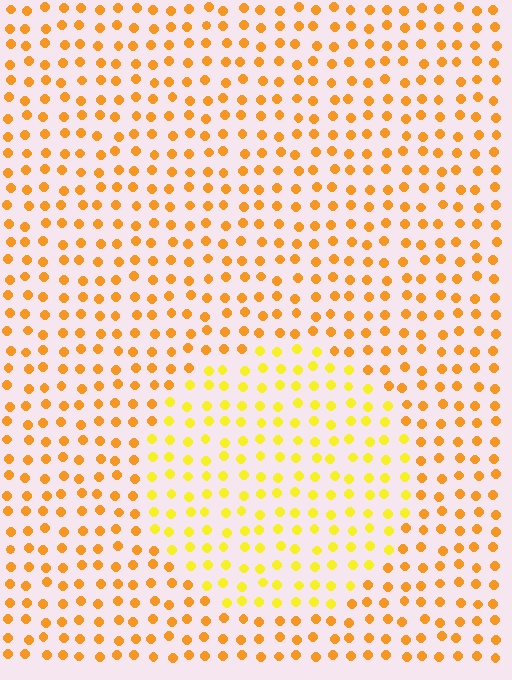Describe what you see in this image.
The image is filled with small orange elements in a uniform arrangement. A circle-shaped region is visible where the elements are tinted to a slightly different hue, forming a subtle color boundary.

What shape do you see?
I see a circle.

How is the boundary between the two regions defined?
The boundary is defined purely by a slight shift in hue (about 26 degrees). Spacing, size, and orientation are identical on both sides.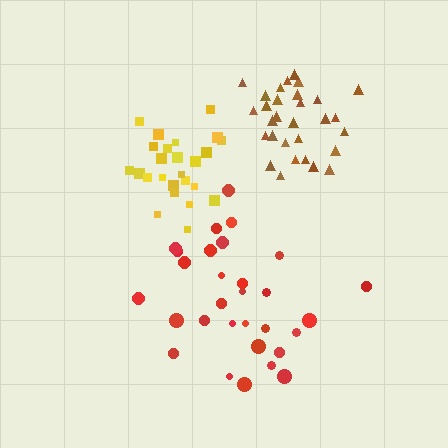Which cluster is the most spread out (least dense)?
Red.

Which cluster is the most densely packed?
Yellow.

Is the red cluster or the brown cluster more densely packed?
Brown.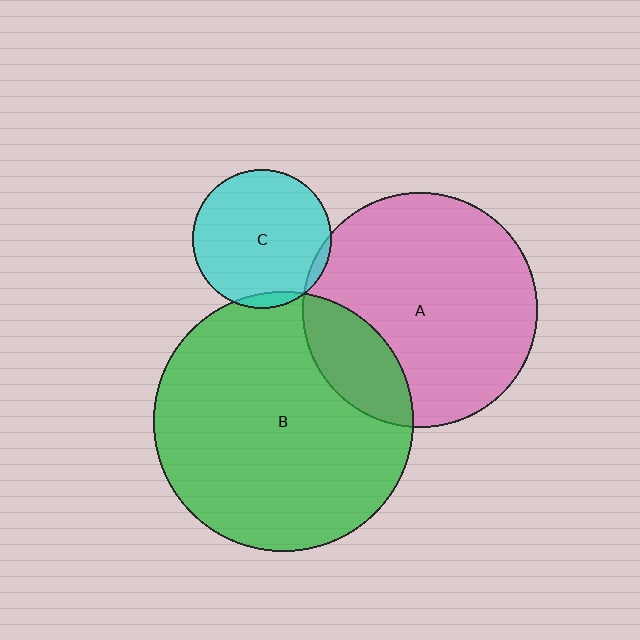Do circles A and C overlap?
Yes.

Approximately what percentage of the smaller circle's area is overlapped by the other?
Approximately 5%.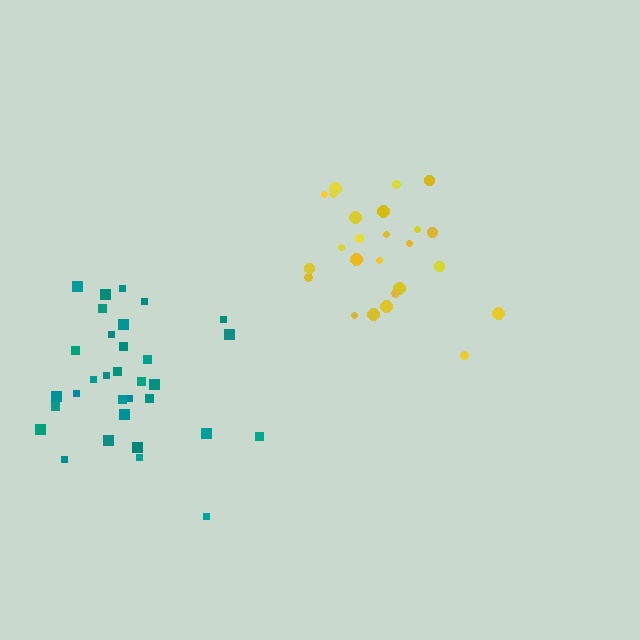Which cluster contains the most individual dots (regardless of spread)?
Teal (33).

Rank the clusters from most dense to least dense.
yellow, teal.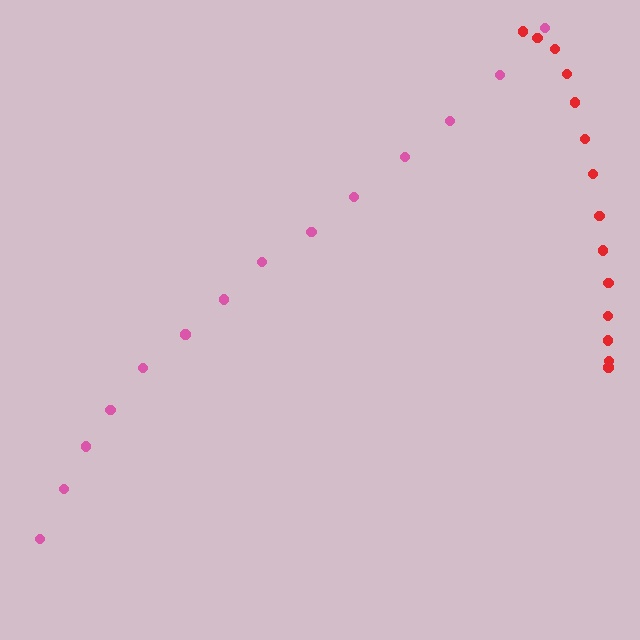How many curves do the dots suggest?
There are 2 distinct paths.